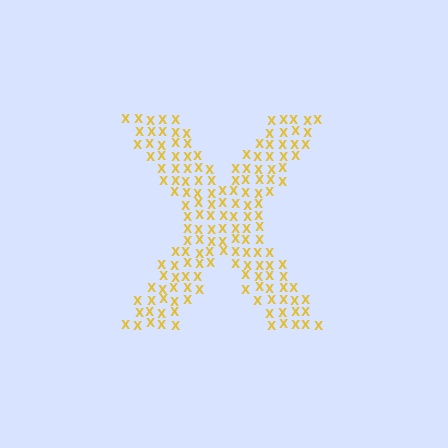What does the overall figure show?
The overall figure shows the letter X.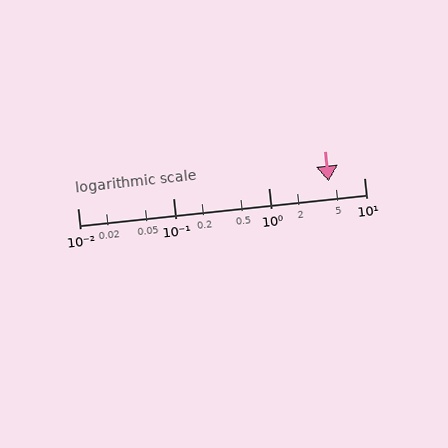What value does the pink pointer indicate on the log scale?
The pointer indicates approximately 4.3.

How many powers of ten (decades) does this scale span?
The scale spans 3 decades, from 0.01 to 10.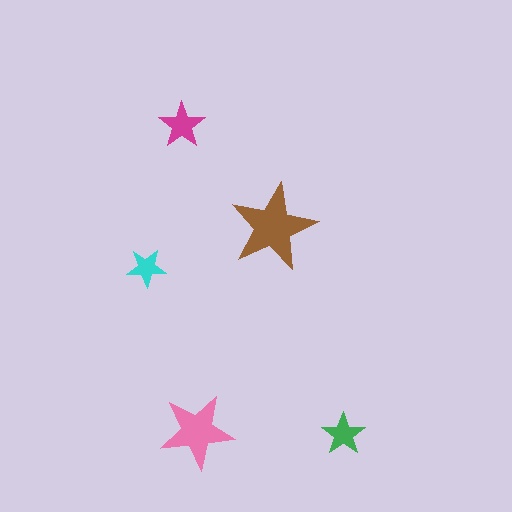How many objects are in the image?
There are 5 objects in the image.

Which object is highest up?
The magenta star is topmost.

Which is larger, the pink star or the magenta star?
The pink one.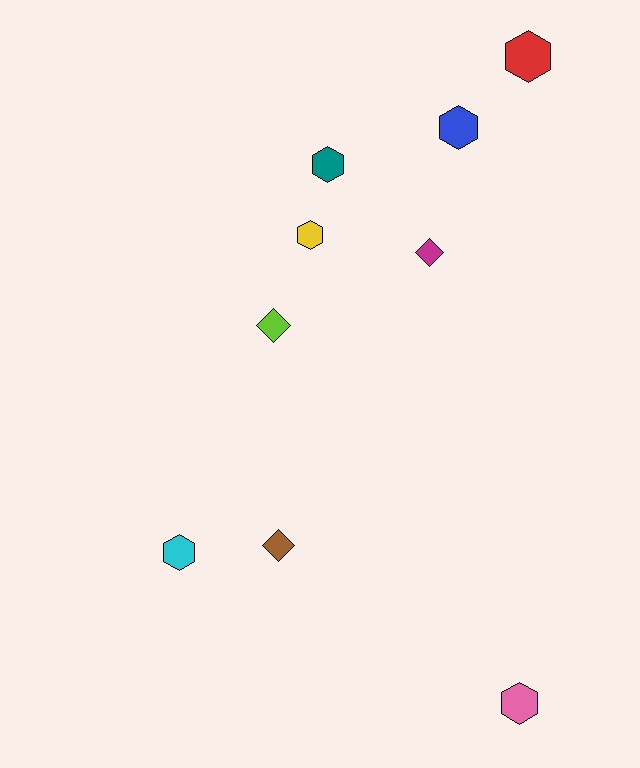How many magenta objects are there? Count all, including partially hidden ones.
There is 1 magenta object.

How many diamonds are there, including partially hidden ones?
There are 3 diamonds.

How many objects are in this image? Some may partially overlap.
There are 9 objects.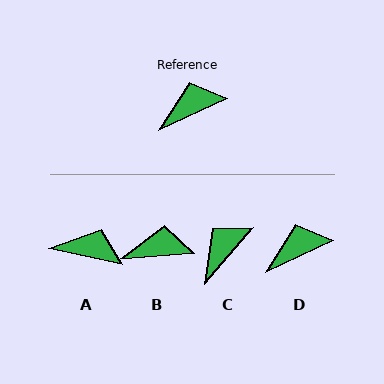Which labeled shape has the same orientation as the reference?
D.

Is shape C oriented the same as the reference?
No, it is off by about 24 degrees.